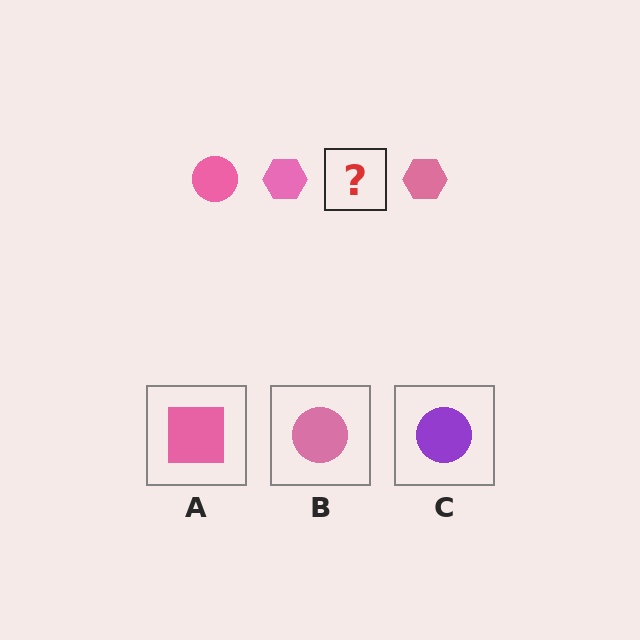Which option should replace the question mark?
Option B.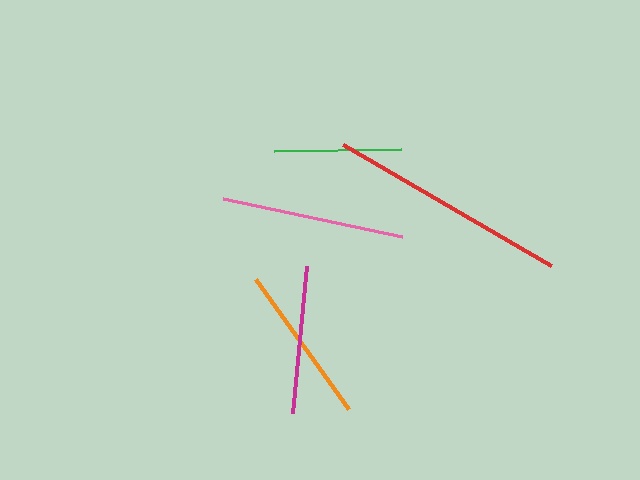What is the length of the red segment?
The red segment is approximately 242 pixels long.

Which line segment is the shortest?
The green line is the shortest at approximately 127 pixels.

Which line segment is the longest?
The red line is the longest at approximately 242 pixels.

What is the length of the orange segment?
The orange segment is approximately 159 pixels long.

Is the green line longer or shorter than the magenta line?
The magenta line is longer than the green line.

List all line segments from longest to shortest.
From longest to shortest: red, pink, orange, magenta, green.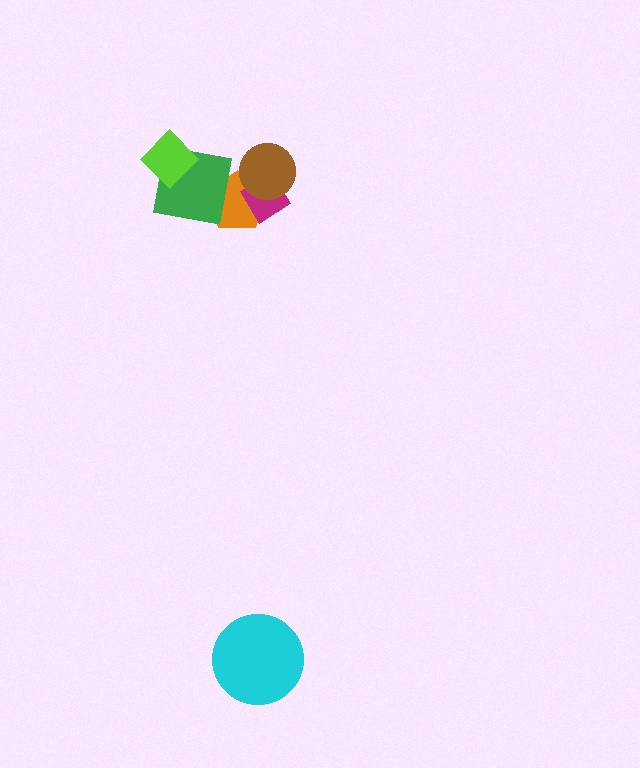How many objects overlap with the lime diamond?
1 object overlaps with the lime diamond.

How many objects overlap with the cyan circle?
0 objects overlap with the cyan circle.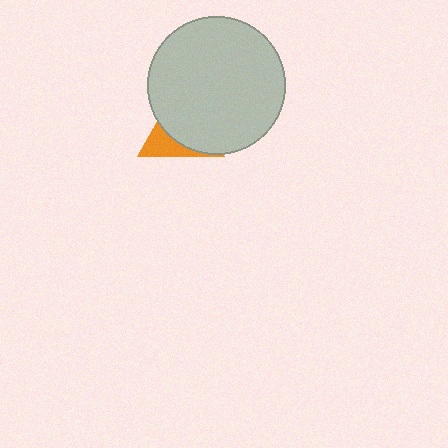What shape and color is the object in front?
The object in front is a light gray circle.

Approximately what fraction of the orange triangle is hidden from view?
Roughly 67% of the orange triangle is hidden behind the light gray circle.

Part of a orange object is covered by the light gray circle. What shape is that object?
It is a triangle.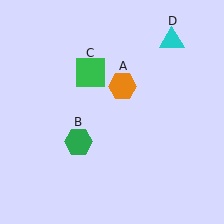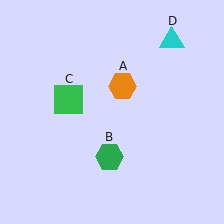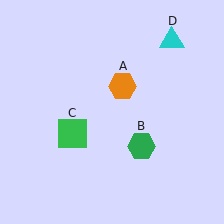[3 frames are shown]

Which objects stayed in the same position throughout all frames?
Orange hexagon (object A) and cyan triangle (object D) remained stationary.